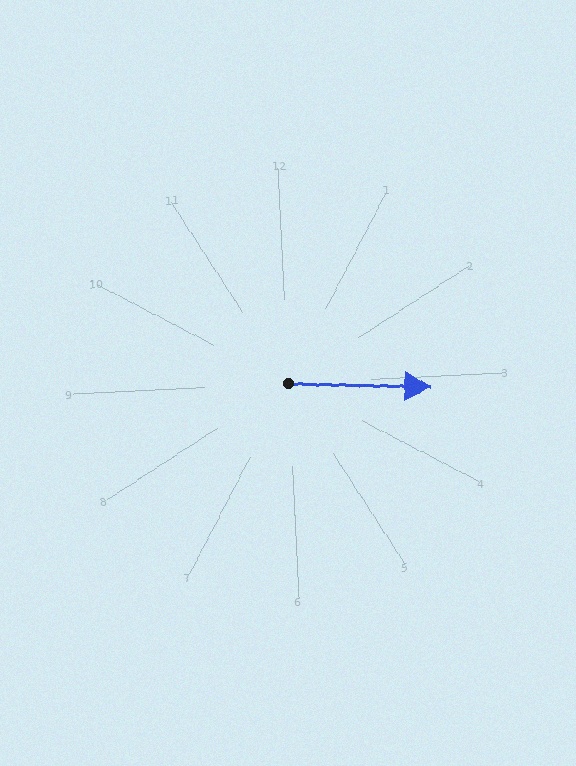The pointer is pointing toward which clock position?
Roughly 3 o'clock.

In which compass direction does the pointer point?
East.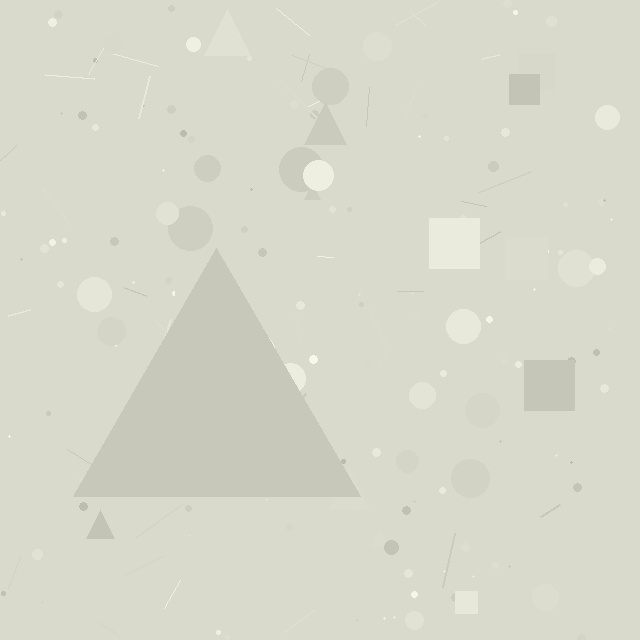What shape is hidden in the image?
A triangle is hidden in the image.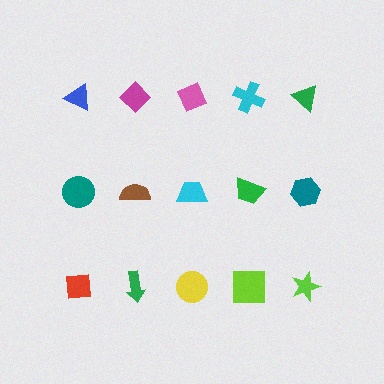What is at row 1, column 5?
A green triangle.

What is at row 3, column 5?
A lime star.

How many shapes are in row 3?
5 shapes.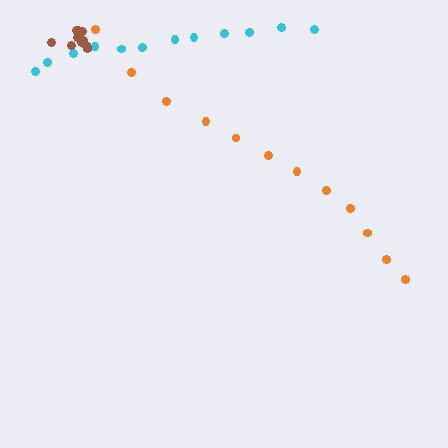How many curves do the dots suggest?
There are 3 distinct paths.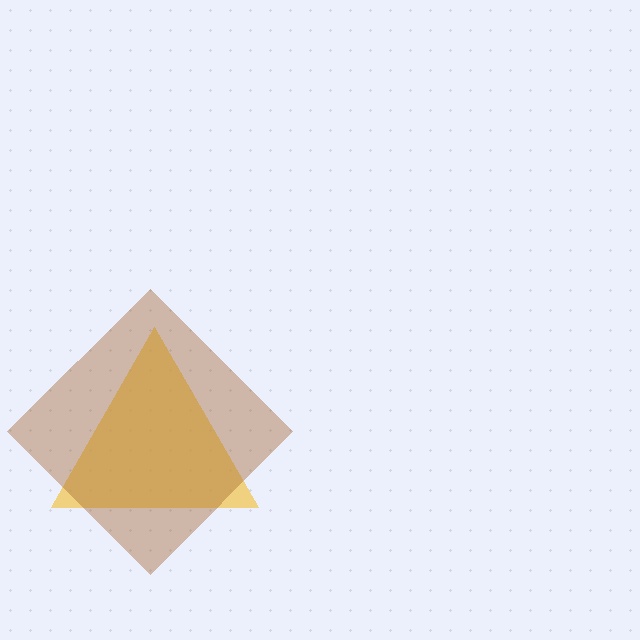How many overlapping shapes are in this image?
There are 2 overlapping shapes in the image.